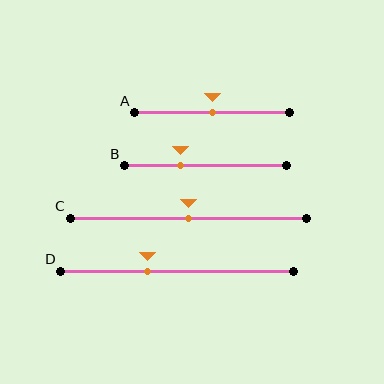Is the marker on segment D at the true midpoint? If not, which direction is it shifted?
No, the marker on segment D is shifted to the left by about 13% of the segment length.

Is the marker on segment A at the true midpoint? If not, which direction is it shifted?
Yes, the marker on segment A is at the true midpoint.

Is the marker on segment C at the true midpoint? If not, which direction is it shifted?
Yes, the marker on segment C is at the true midpoint.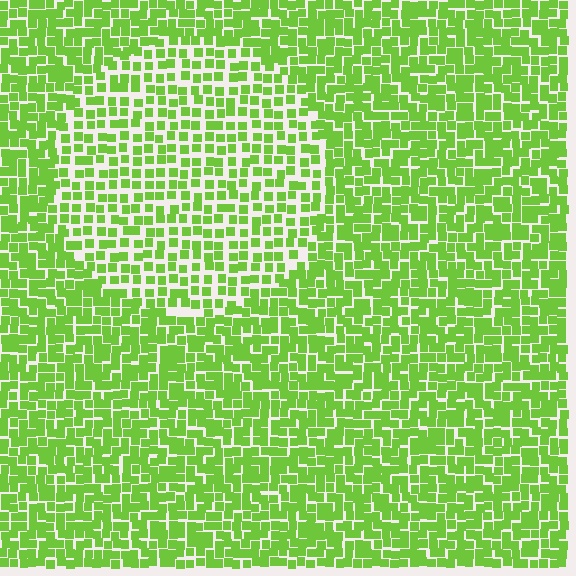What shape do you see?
I see a circle.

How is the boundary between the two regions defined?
The boundary is defined by a change in element density (approximately 1.6x ratio). All elements are the same color, size, and shape.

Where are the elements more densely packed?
The elements are more densely packed outside the circle boundary.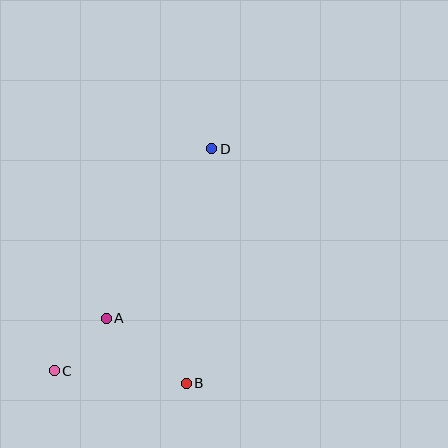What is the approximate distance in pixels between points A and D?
The distance between A and D is approximately 200 pixels.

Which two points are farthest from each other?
Points C and D are farthest from each other.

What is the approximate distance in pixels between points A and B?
The distance between A and B is approximately 103 pixels.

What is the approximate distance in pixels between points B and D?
The distance between B and D is approximately 236 pixels.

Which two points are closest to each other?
Points A and C are closest to each other.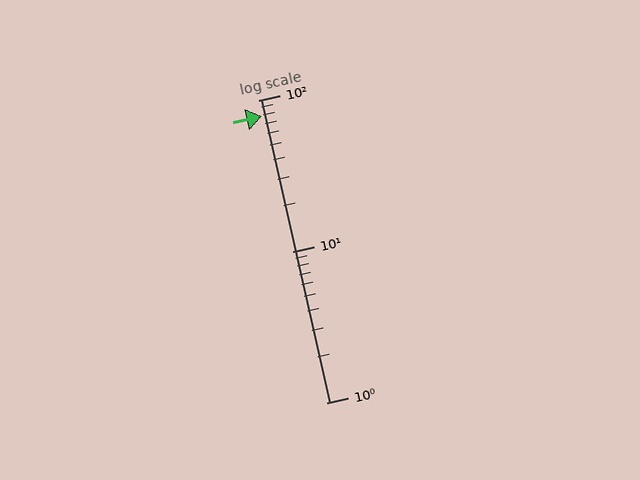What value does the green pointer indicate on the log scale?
The pointer indicates approximately 78.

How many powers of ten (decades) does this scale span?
The scale spans 2 decades, from 1 to 100.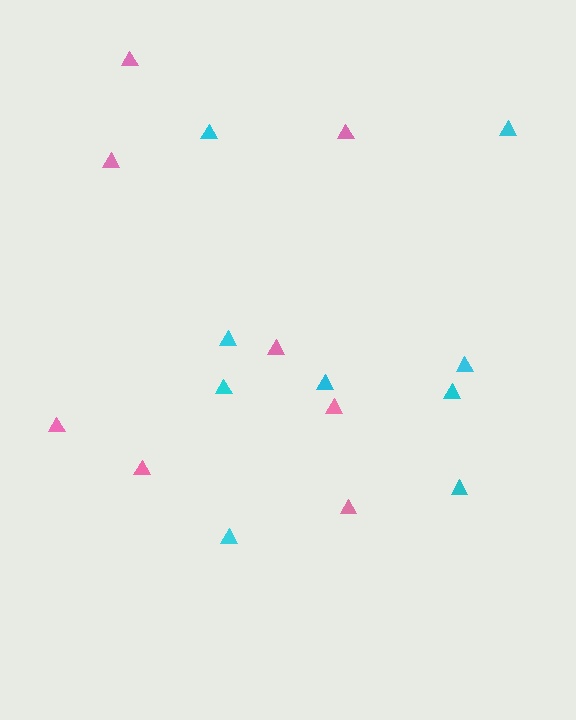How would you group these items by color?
There are 2 groups: one group of pink triangles (8) and one group of cyan triangles (9).